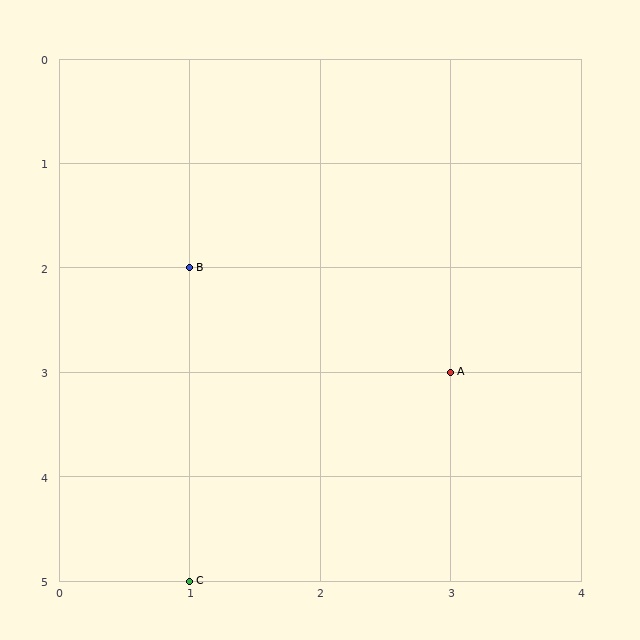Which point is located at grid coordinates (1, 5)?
Point C is at (1, 5).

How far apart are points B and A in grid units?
Points B and A are 2 columns and 1 row apart (about 2.2 grid units diagonally).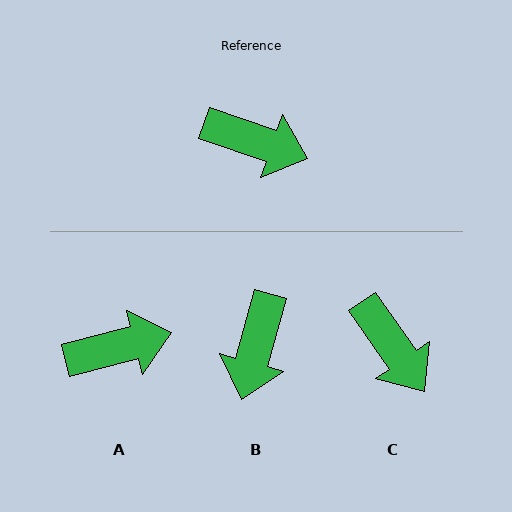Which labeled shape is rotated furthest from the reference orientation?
B, about 86 degrees away.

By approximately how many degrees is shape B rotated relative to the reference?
Approximately 86 degrees clockwise.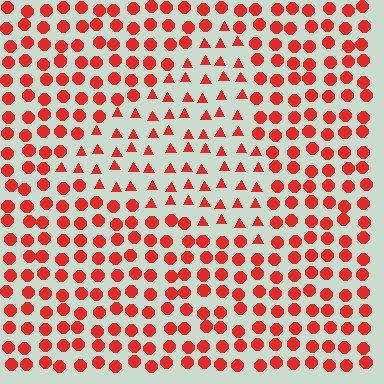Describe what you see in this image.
The image is filled with small red elements arranged in a uniform grid. A triangle-shaped region contains triangles, while the surrounding area contains circles. The boundary is defined purely by the change in element shape.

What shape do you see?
I see a triangle.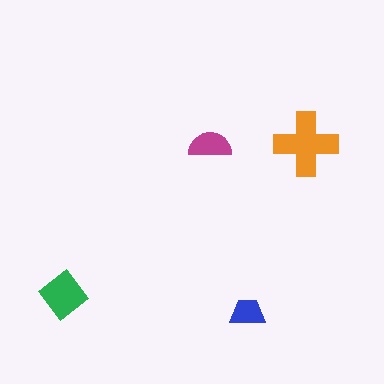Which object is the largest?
The orange cross.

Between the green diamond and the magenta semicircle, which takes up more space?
The green diamond.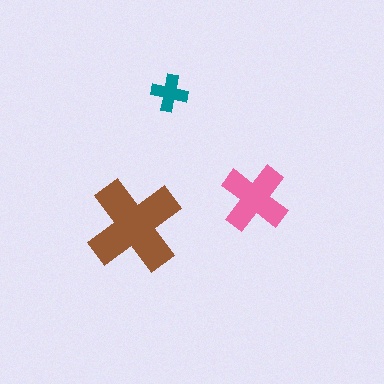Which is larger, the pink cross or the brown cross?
The brown one.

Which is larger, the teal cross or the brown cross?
The brown one.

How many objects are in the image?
There are 3 objects in the image.